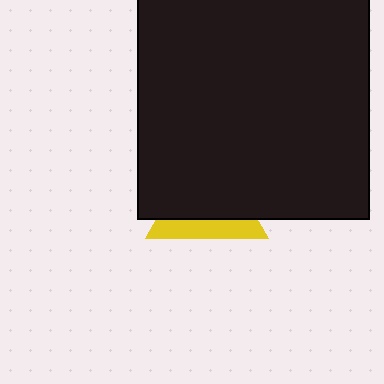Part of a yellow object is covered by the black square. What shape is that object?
It is a triangle.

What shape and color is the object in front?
The object in front is a black square.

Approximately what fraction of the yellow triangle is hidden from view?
Roughly 66% of the yellow triangle is hidden behind the black square.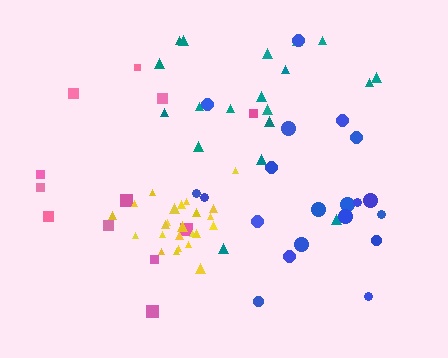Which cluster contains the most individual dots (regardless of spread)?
Yellow (24).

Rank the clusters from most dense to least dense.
yellow, blue, teal, pink.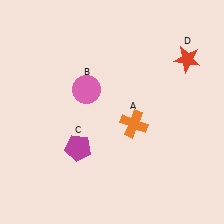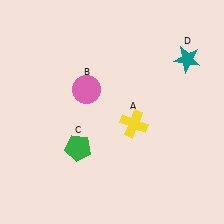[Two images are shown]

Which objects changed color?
A changed from orange to yellow. C changed from magenta to green. D changed from red to teal.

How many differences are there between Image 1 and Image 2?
There are 3 differences between the two images.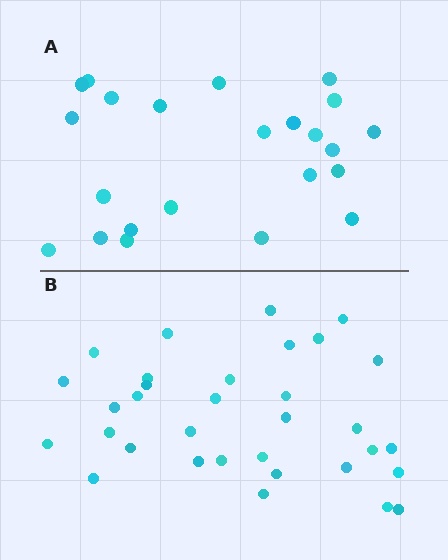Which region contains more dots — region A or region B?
Region B (the bottom region) has more dots.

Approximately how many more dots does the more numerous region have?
Region B has roughly 10 or so more dots than region A.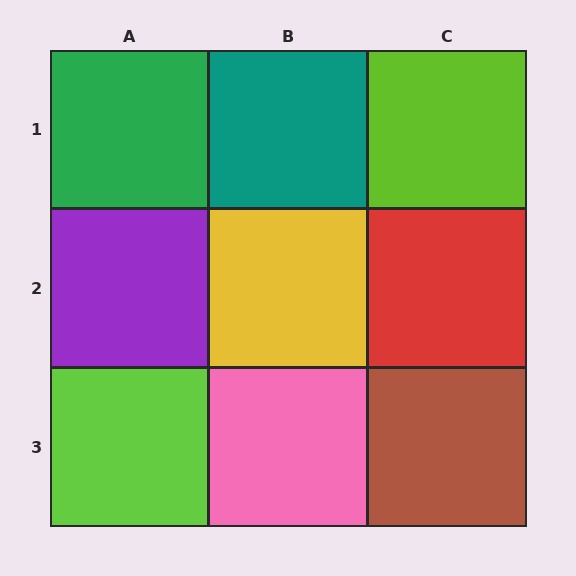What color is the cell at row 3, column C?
Brown.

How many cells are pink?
1 cell is pink.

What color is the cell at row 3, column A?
Lime.